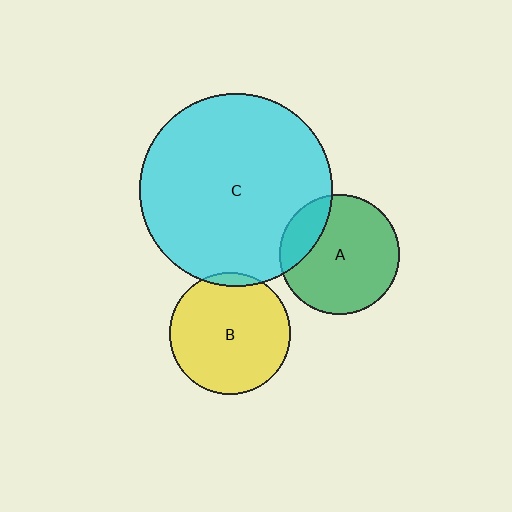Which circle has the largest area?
Circle C (cyan).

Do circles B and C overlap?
Yes.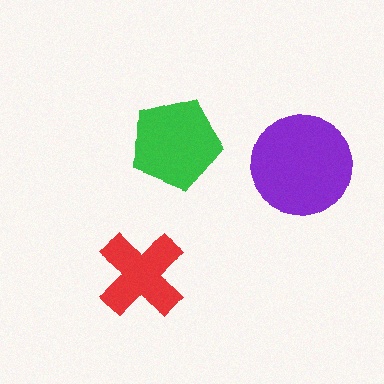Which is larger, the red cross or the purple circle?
The purple circle.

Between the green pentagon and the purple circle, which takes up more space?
The purple circle.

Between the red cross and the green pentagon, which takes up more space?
The green pentagon.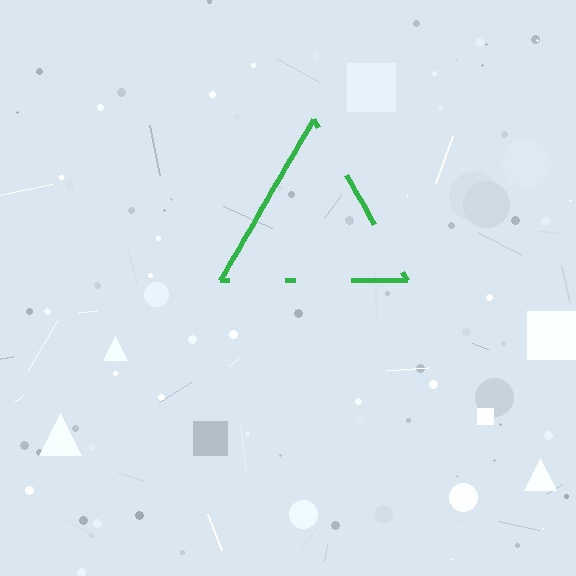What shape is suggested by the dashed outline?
The dashed outline suggests a triangle.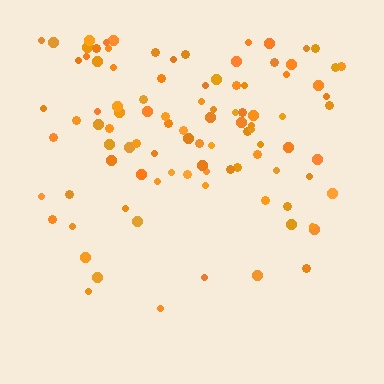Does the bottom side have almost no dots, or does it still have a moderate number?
Still a moderate number, just noticeably fewer than the top.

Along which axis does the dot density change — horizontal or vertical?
Vertical.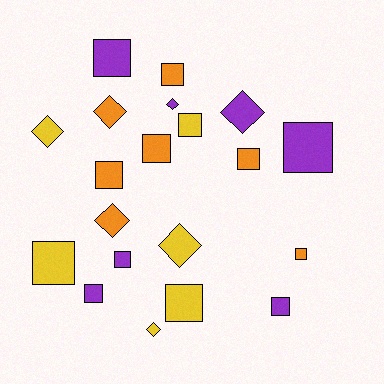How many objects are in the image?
There are 20 objects.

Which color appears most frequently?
Purple, with 7 objects.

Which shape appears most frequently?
Square, with 13 objects.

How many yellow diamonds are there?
There are 3 yellow diamonds.